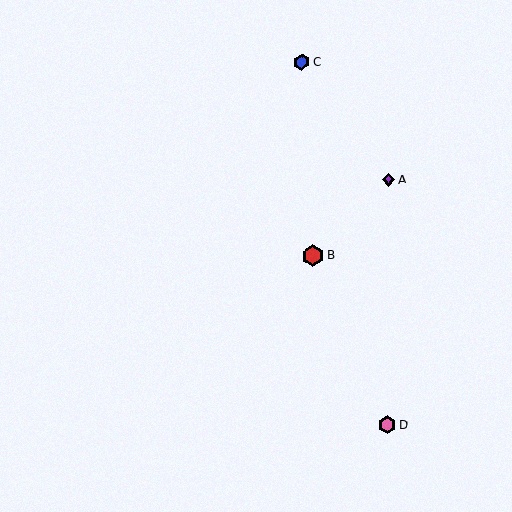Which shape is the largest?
The red hexagon (labeled B) is the largest.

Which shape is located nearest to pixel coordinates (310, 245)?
The red hexagon (labeled B) at (313, 256) is nearest to that location.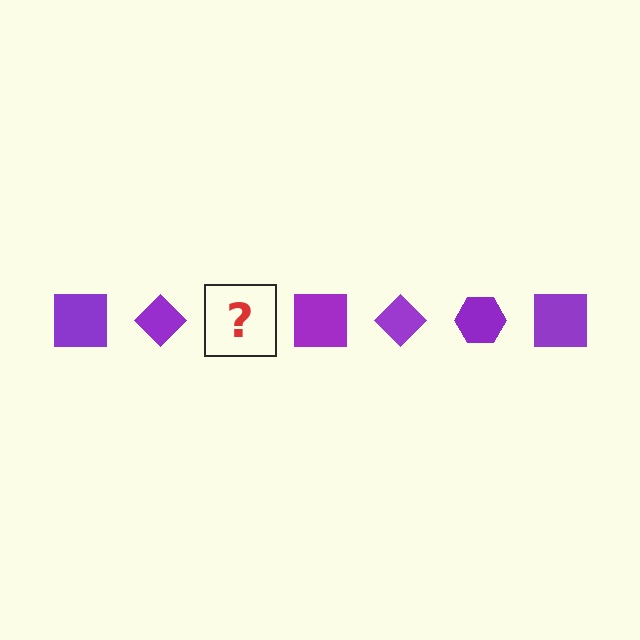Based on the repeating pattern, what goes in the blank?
The blank should be a purple hexagon.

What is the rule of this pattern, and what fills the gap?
The rule is that the pattern cycles through square, diamond, hexagon shapes in purple. The gap should be filled with a purple hexagon.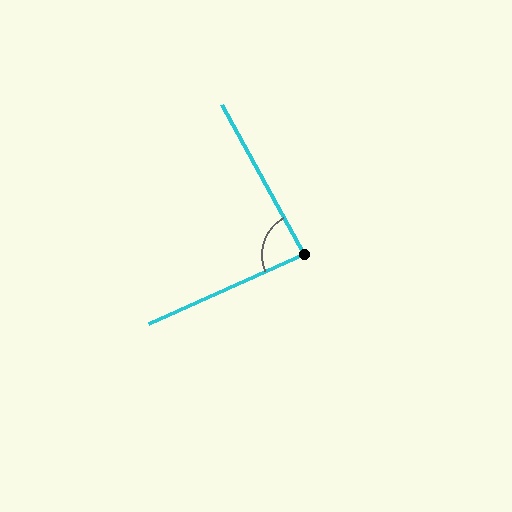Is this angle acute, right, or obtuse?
It is approximately a right angle.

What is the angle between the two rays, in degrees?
Approximately 86 degrees.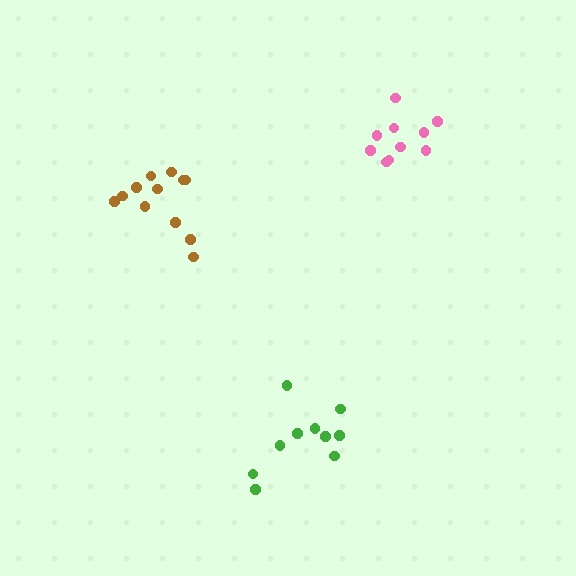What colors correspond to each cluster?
The clusters are colored: pink, green, brown.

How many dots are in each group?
Group 1: 10 dots, Group 2: 10 dots, Group 3: 12 dots (32 total).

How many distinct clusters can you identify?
There are 3 distinct clusters.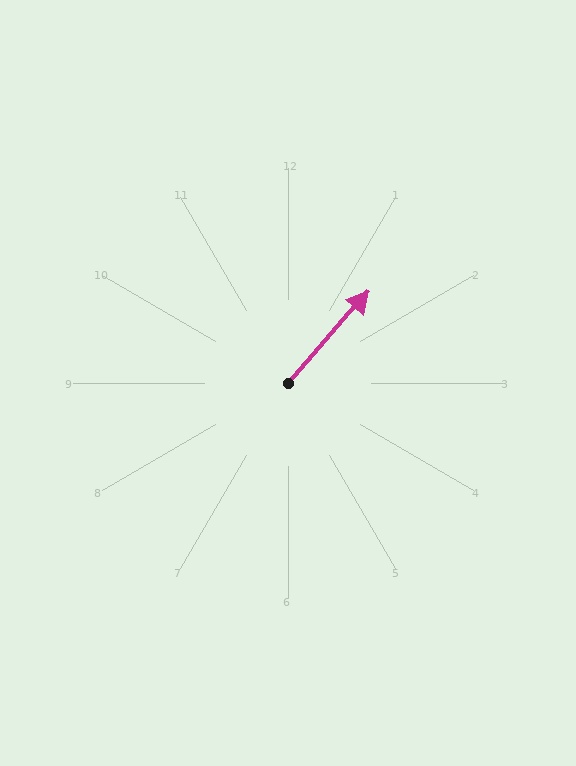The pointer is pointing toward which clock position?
Roughly 1 o'clock.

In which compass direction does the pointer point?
Northeast.